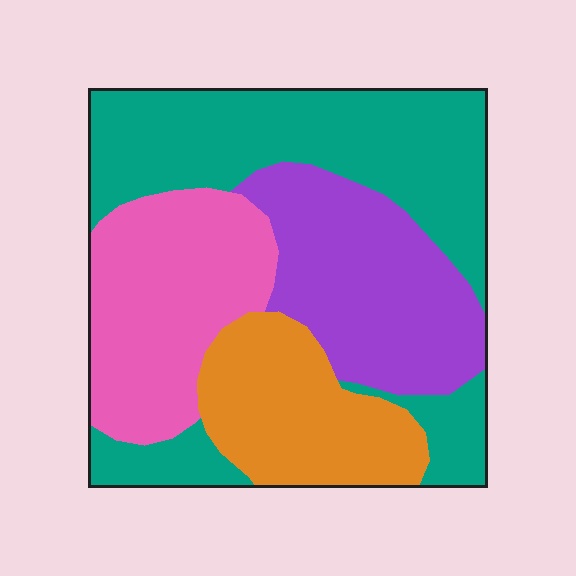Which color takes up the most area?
Teal, at roughly 40%.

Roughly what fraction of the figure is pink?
Pink takes up between a sixth and a third of the figure.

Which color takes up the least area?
Orange, at roughly 15%.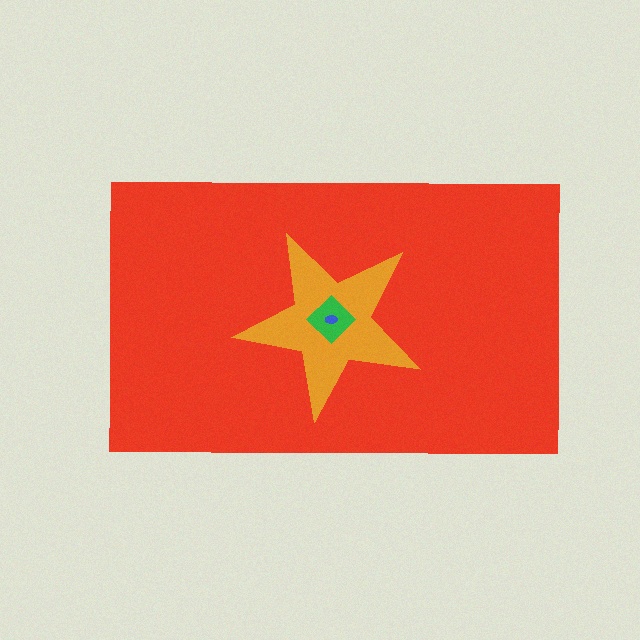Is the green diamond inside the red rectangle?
Yes.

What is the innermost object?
The blue ellipse.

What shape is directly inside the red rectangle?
The orange star.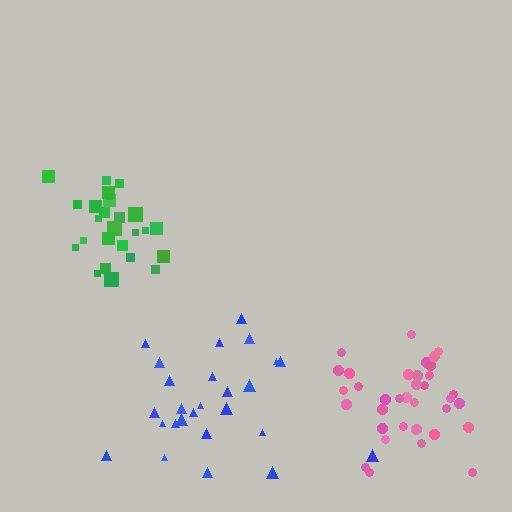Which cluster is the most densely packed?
Green.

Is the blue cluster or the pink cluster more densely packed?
Pink.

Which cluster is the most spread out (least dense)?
Blue.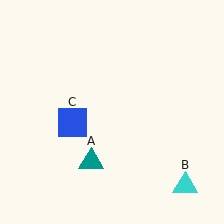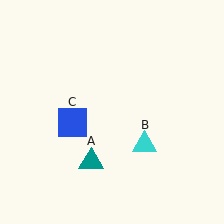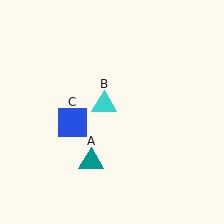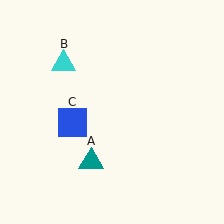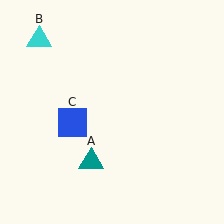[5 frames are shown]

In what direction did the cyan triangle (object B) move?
The cyan triangle (object B) moved up and to the left.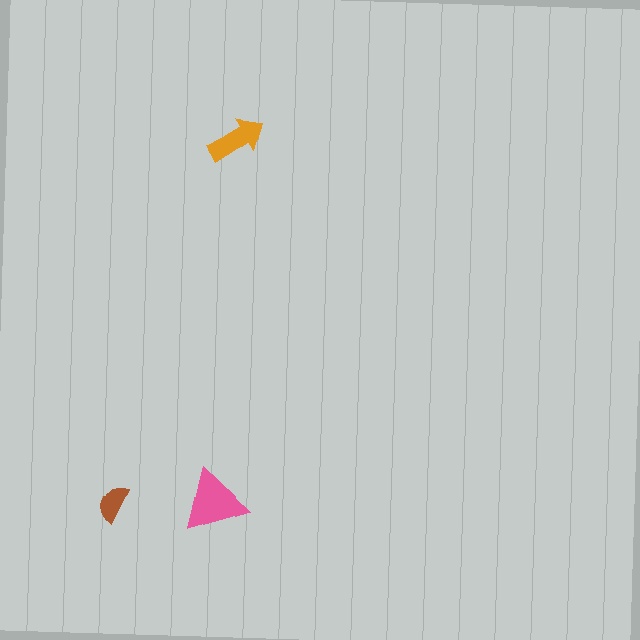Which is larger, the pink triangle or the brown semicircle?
The pink triangle.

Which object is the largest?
The pink triangle.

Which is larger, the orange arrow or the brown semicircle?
The orange arrow.